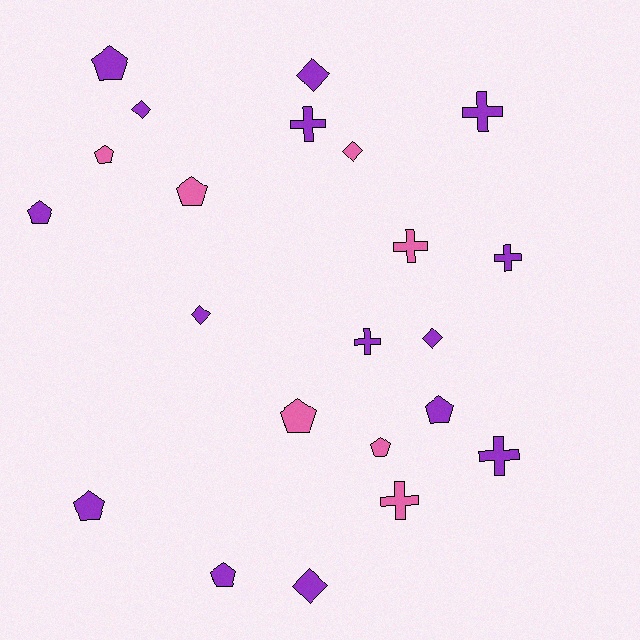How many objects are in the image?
There are 22 objects.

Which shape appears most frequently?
Pentagon, with 9 objects.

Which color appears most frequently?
Purple, with 15 objects.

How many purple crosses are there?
There are 5 purple crosses.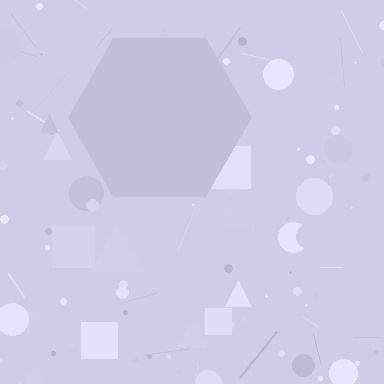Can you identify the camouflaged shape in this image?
The camouflaged shape is a hexagon.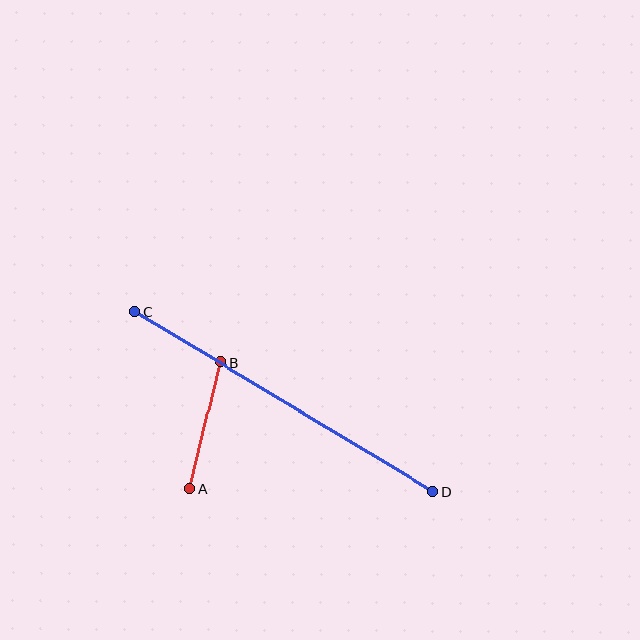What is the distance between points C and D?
The distance is approximately 348 pixels.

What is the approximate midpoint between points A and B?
The midpoint is at approximately (205, 425) pixels.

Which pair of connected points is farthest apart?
Points C and D are farthest apart.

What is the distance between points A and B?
The distance is approximately 130 pixels.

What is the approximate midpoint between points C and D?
The midpoint is at approximately (284, 401) pixels.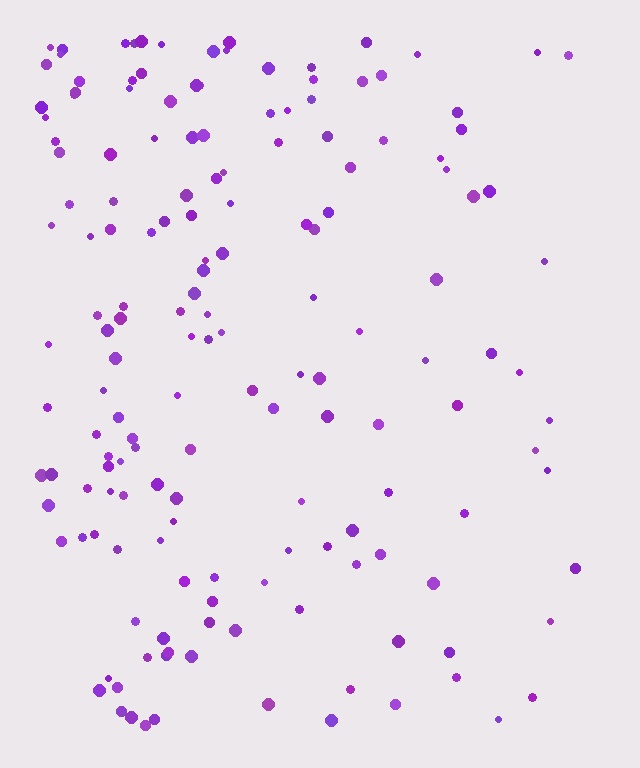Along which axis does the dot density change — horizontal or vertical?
Horizontal.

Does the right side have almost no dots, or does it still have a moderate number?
Still a moderate number, just noticeably fewer than the left.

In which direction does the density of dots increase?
From right to left, with the left side densest.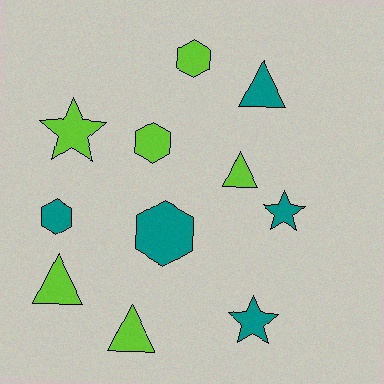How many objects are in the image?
There are 11 objects.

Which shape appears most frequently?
Hexagon, with 4 objects.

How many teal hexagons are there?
There are 2 teal hexagons.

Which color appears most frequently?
Lime, with 6 objects.